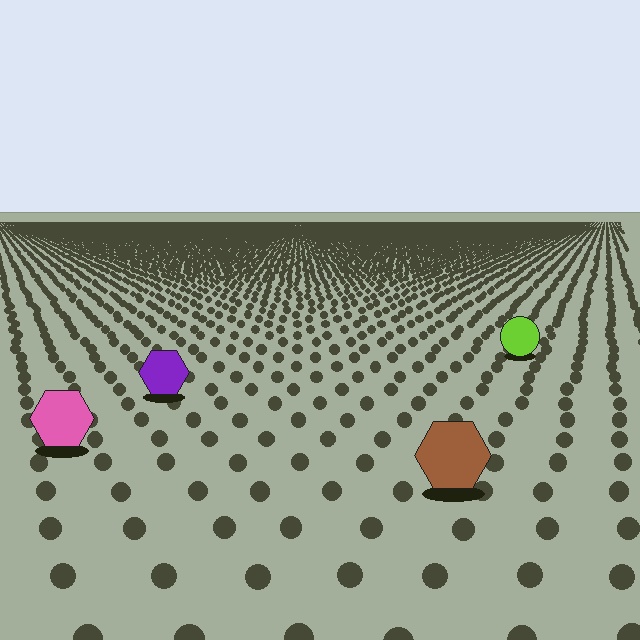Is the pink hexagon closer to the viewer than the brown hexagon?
No. The brown hexagon is closer — you can tell from the texture gradient: the ground texture is coarser near it.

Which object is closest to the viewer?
The brown hexagon is closest. The texture marks near it are larger and more spread out.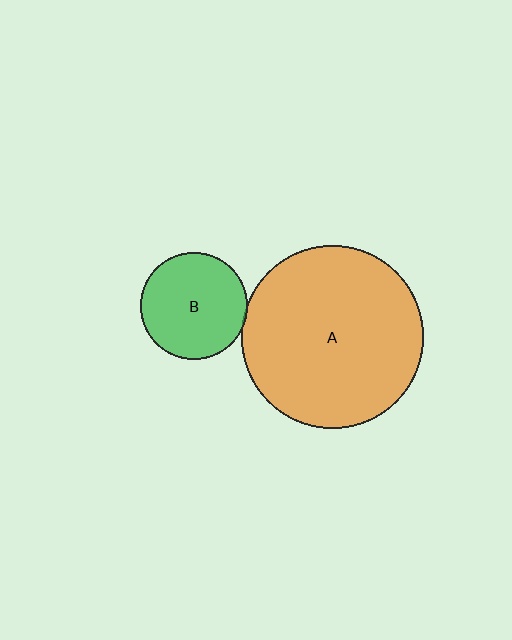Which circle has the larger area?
Circle A (orange).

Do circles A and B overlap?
Yes.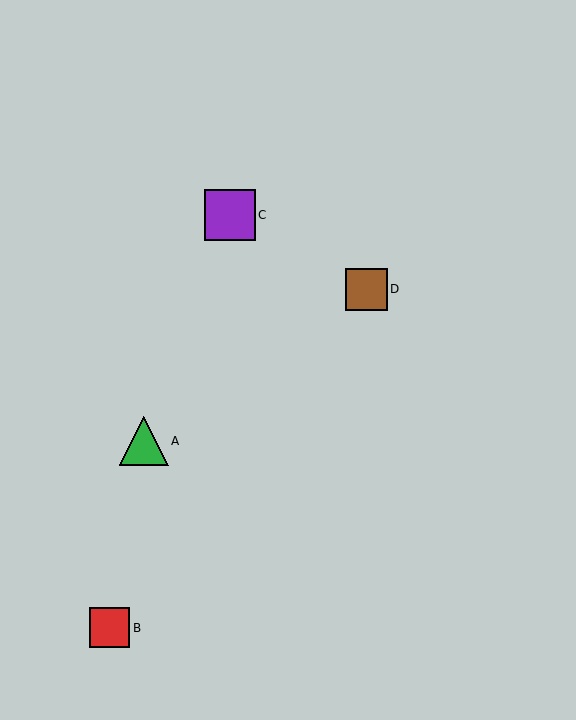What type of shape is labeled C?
Shape C is a purple square.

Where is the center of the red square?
The center of the red square is at (110, 628).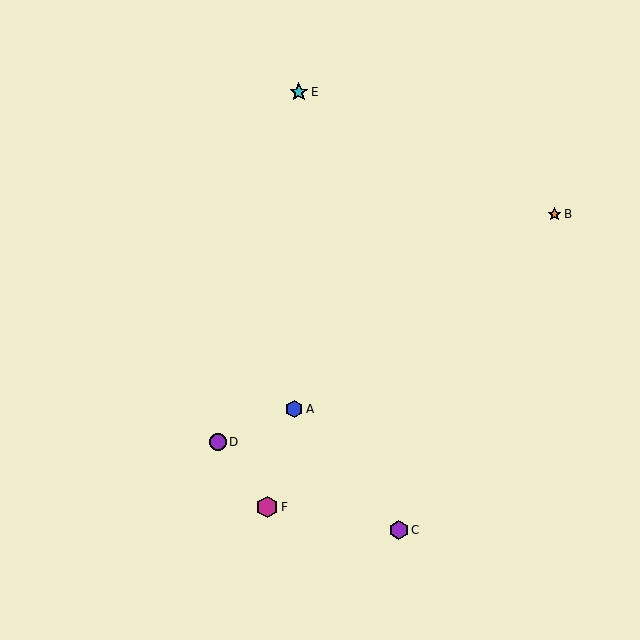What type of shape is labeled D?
Shape D is a purple circle.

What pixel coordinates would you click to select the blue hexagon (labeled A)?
Click at (294, 409) to select the blue hexagon A.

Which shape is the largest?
The magenta hexagon (labeled F) is the largest.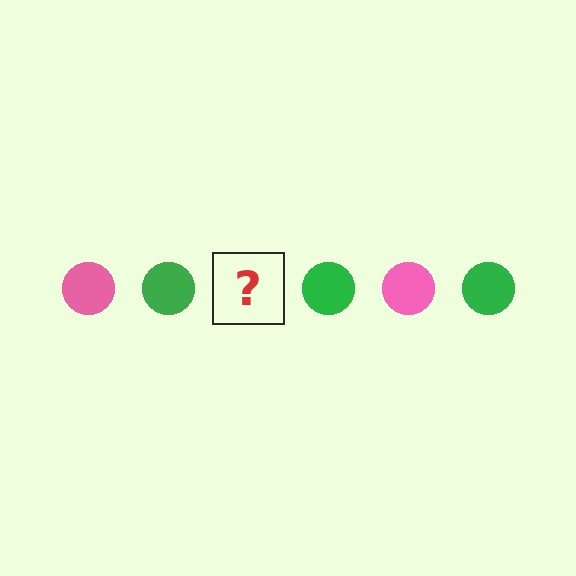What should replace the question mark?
The question mark should be replaced with a pink circle.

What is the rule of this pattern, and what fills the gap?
The rule is that the pattern cycles through pink, green circles. The gap should be filled with a pink circle.